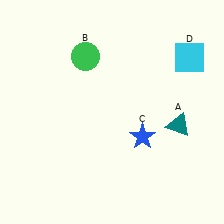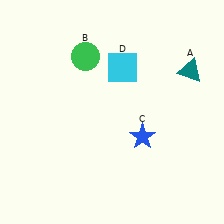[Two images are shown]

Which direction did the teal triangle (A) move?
The teal triangle (A) moved up.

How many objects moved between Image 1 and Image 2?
2 objects moved between the two images.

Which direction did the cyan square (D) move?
The cyan square (D) moved left.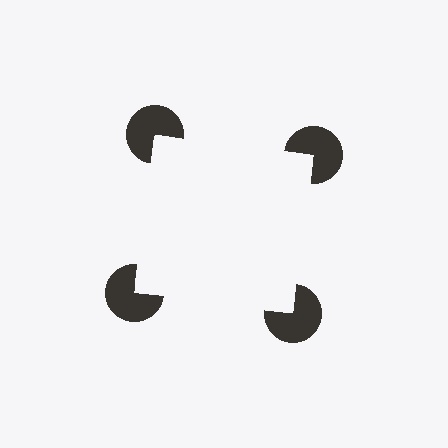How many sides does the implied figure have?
4 sides.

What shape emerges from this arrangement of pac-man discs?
An illusory square — its edges are inferred from the aligned wedge cuts in the pac-man discs, not physically drawn.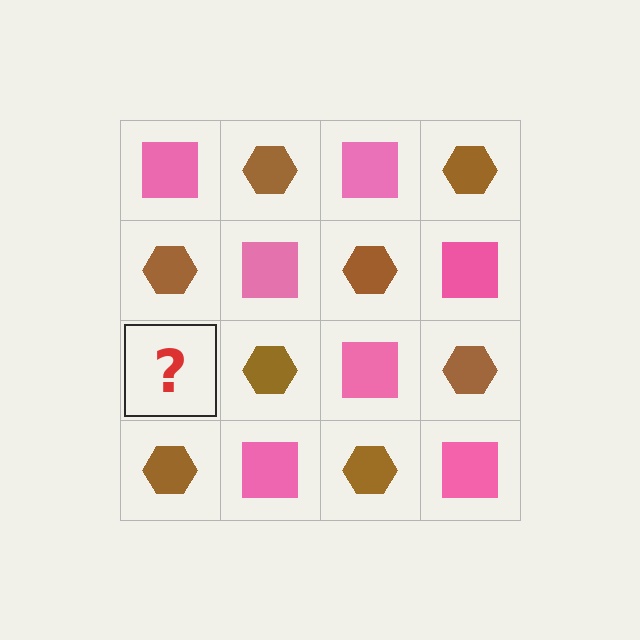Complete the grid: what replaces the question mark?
The question mark should be replaced with a pink square.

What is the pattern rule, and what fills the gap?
The rule is that it alternates pink square and brown hexagon in a checkerboard pattern. The gap should be filled with a pink square.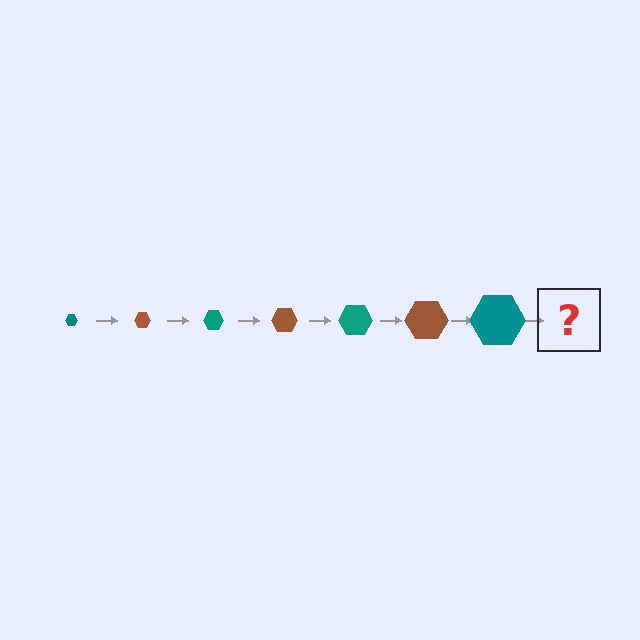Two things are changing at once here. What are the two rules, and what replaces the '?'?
The two rules are that the hexagon grows larger each step and the color cycles through teal and brown. The '?' should be a brown hexagon, larger than the previous one.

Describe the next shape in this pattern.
It should be a brown hexagon, larger than the previous one.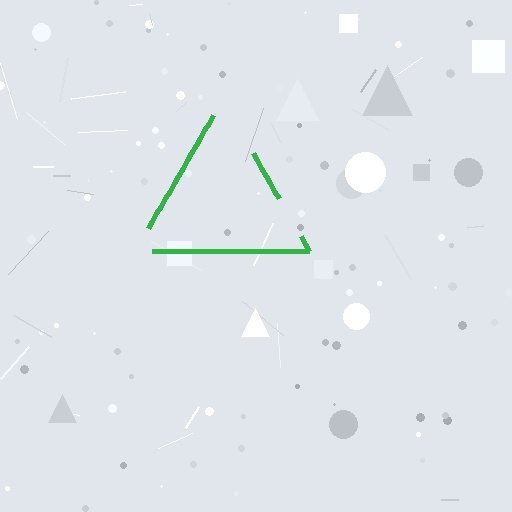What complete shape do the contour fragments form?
The contour fragments form a triangle.